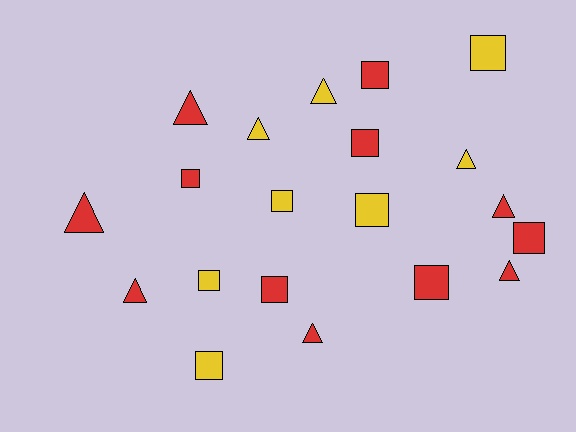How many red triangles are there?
There are 6 red triangles.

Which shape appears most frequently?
Square, with 11 objects.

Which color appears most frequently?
Red, with 12 objects.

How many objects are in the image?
There are 20 objects.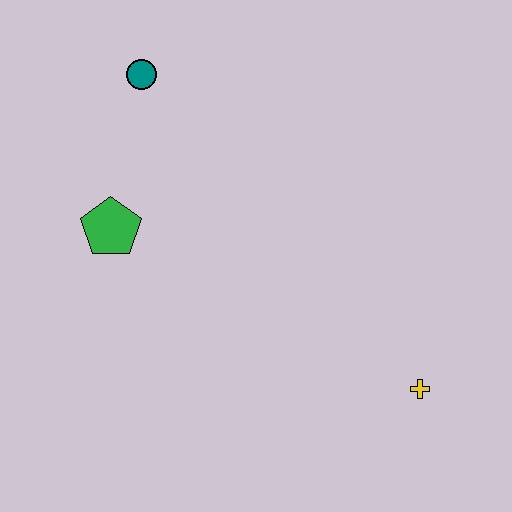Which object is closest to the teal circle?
The green pentagon is closest to the teal circle.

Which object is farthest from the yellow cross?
The teal circle is farthest from the yellow cross.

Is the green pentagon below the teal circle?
Yes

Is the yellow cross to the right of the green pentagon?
Yes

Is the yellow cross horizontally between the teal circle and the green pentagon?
No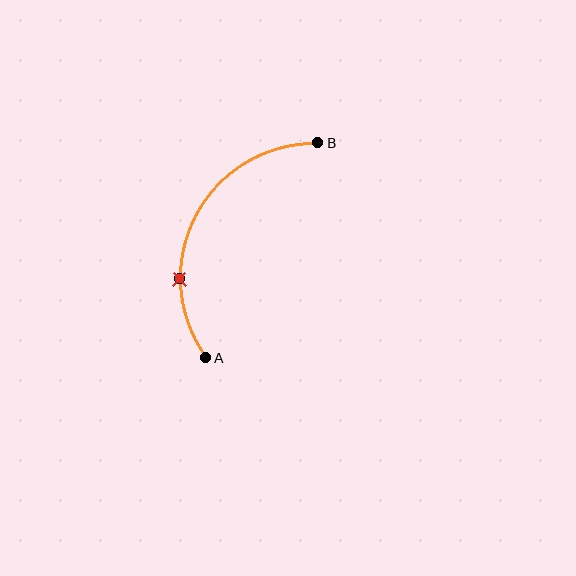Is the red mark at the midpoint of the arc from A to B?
No. The red mark lies on the arc but is closer to endpoint A. The arc midpoint would be at the point on the curve equidistant along the arc from both A and B.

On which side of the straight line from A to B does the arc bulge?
The arc bulges to the left of the straight line connecting A and B.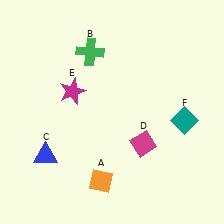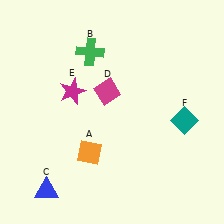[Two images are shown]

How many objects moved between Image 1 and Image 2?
3 objects moved between the two images.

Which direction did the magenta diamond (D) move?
The magenta diamond (D) moved up.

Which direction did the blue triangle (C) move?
The blue triangle (C) moved down.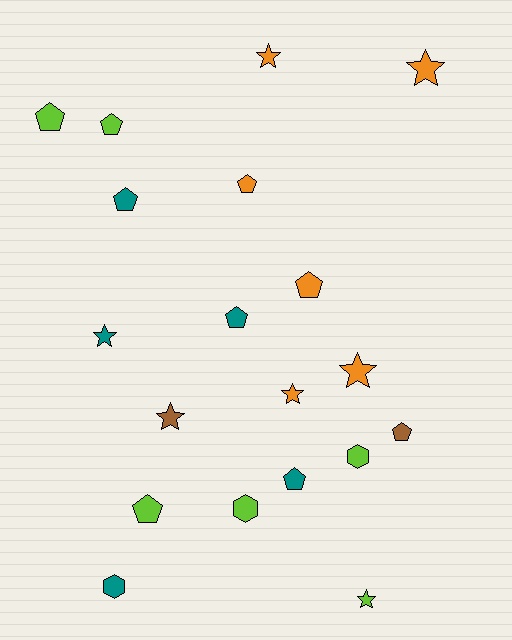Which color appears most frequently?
Lime, with 6 objects.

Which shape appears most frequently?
Pentagon, with 9 objects.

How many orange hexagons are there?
There are no orange hexagons.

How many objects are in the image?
There are 19 objects.